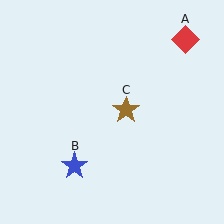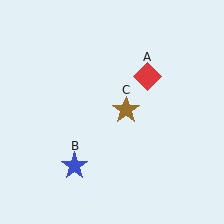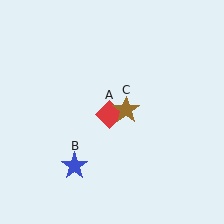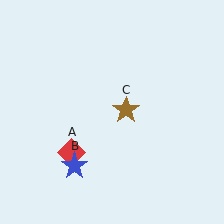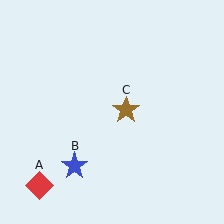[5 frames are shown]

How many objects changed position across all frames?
1 object changed position: red diamond (object A).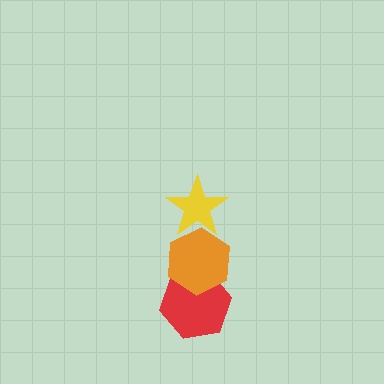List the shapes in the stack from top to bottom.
From top to bottom: the yellow star, the orange hexagon, the red hexagon.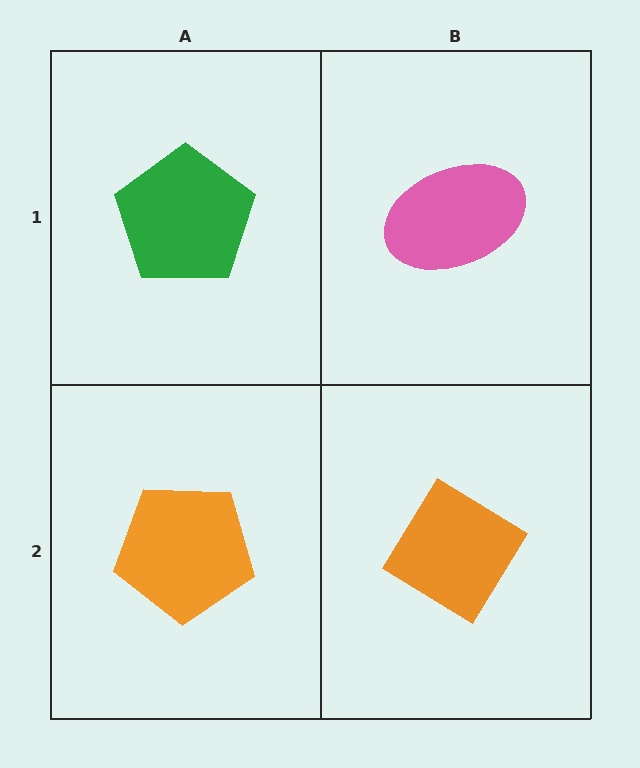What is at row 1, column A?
A green pentagon.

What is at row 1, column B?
A pink ellipse.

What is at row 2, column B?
An orange diamond.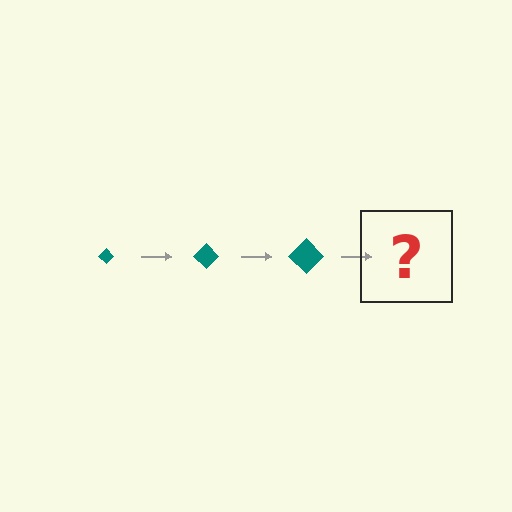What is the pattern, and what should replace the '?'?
The pattern is that the diamond gets progressively larger each step. The '?' should be a teal diamond, larger than the previous one.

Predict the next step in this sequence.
The next step is a teal diamond, larger than the previous one.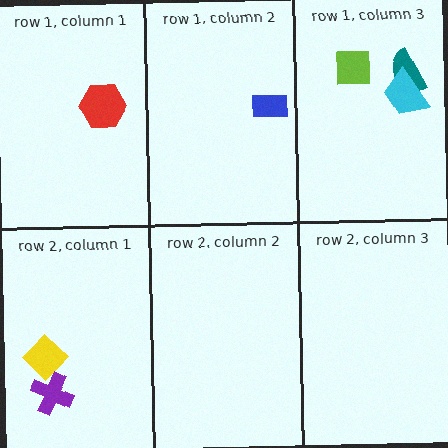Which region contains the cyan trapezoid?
The row 1, column 3 region.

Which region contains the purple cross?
The row 2, column 1 region.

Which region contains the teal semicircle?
The row 1, column 3 region.